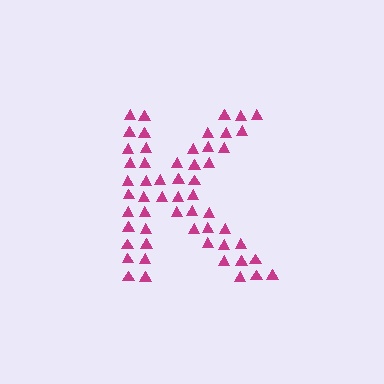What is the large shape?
The large shape is the letter K.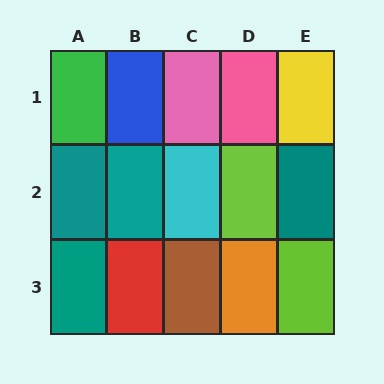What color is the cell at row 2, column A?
Teal.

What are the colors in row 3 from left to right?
Teal, red, brown, orange, lime.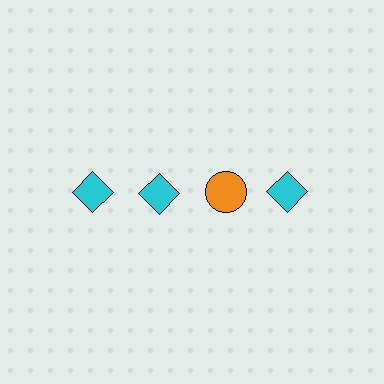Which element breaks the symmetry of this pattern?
The orange circle in the top row, center column breaks the symmetry. All other shapes are cyan diamonds.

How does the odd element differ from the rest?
It differs in both color (orange instead of cyan) and shape (circle instead of diamond).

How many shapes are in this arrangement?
There are 4 shapes arranged in a grid pattern.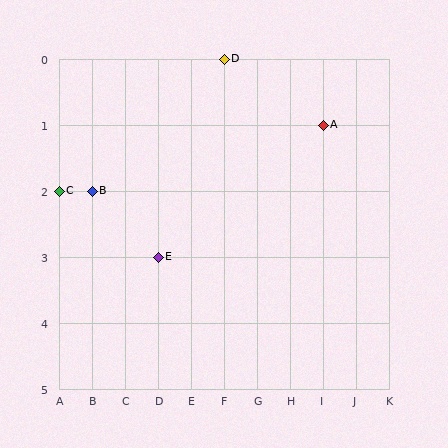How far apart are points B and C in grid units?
Points B and C are 1 column apart.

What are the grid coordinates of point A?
Point A is at grid coordinates (I, 1).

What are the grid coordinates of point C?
Point C is at grid coordinates (A, 2).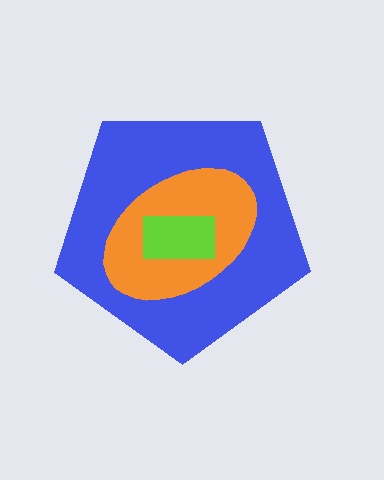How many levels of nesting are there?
3.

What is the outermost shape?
The blue pentagon.